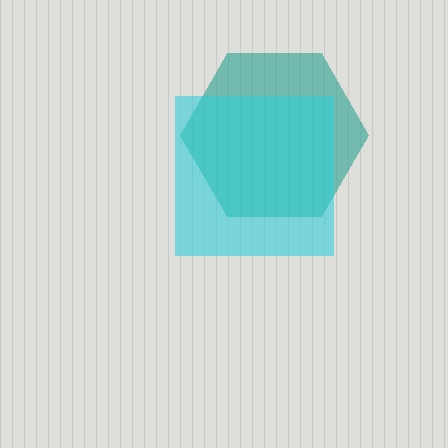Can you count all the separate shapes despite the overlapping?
Yes, there are 2 separate shapes.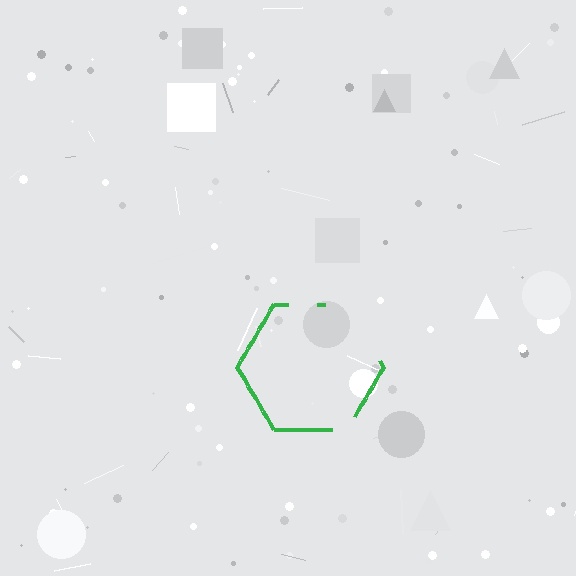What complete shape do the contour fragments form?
The contour fragments form a hexagon.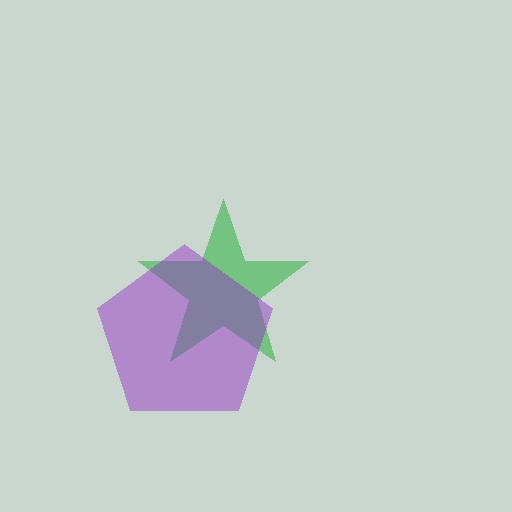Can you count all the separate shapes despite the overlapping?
Yes, there are 2 separate shapes.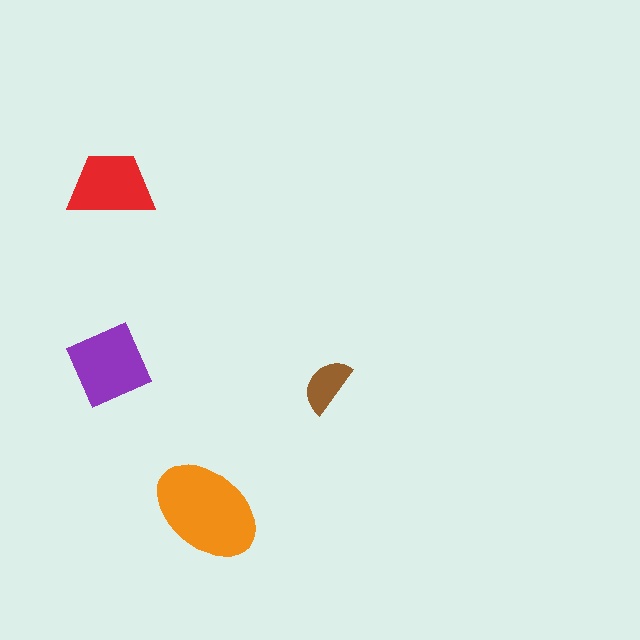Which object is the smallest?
The brown semicircle.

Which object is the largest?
The orange ellipse.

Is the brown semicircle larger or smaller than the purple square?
Smaller.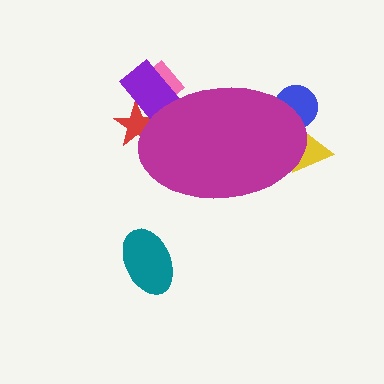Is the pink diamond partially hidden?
Yes, the pink diamond is partially hidden behind the magenta ellipse.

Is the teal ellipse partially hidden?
No, the teal ellipse is fully visible.